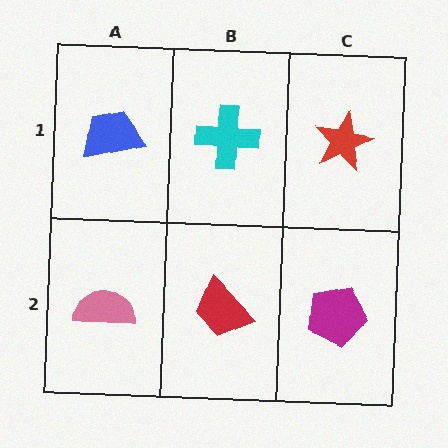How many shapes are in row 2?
3 shapes.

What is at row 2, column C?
A magenta pentagon.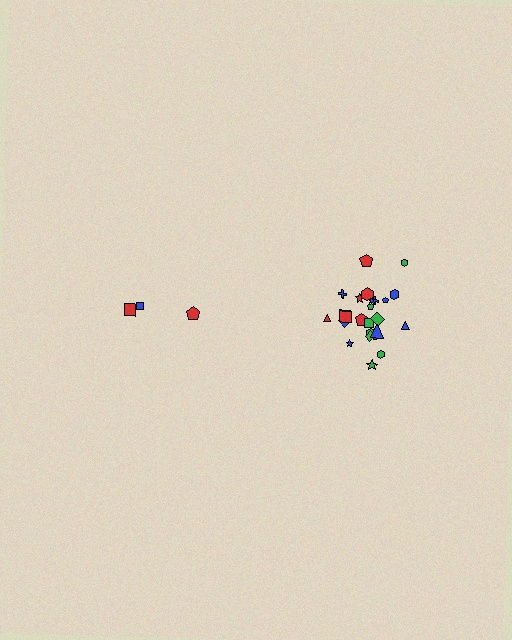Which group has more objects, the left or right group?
The right group.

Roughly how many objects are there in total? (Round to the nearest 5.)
Roughly 30 objects in total.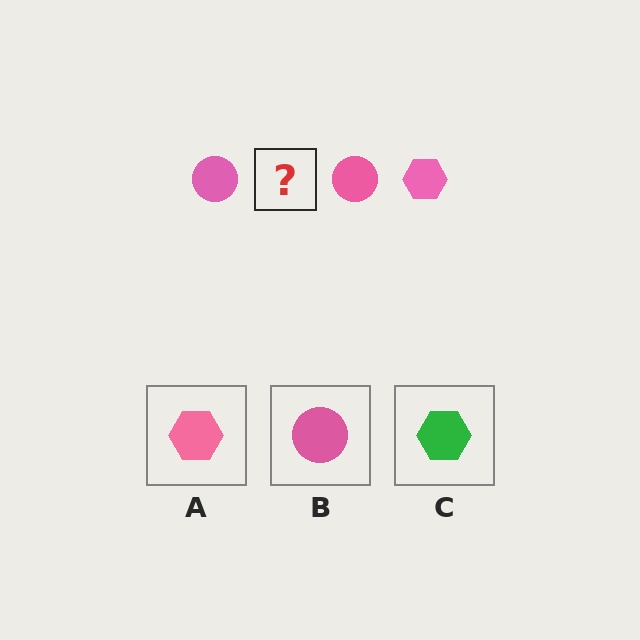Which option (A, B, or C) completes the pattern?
A.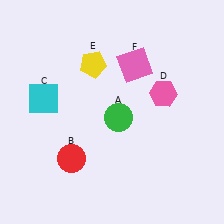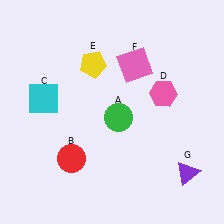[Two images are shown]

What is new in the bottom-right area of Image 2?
A purple triangle (G) was added in the bottom-right area of Image 2.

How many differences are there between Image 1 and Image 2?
There is 1 difference between the two images.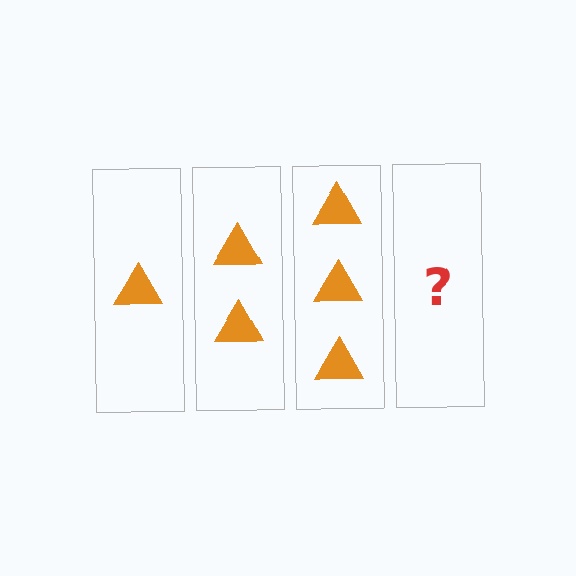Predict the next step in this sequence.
The next step is 4 triangles.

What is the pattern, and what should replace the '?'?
The pattern is that each step adds one more triangle. The '?' should be 4 triangles.